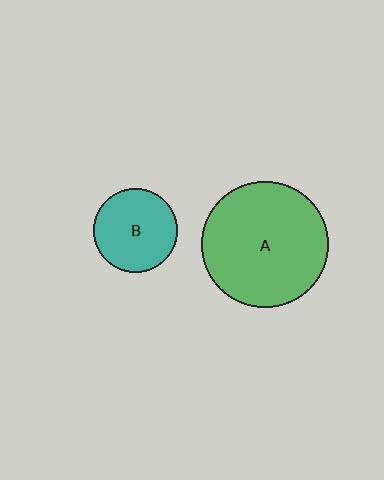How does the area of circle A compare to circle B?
Approximately 2.2 times.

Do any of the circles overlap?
No, none of the circles overlap.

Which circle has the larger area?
Circle A (green).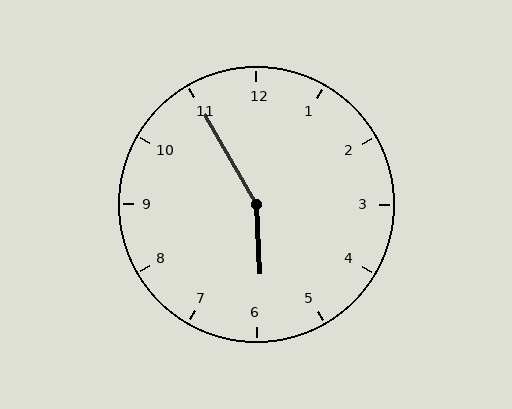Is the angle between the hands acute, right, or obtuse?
It is obtuse.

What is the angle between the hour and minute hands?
Approximately 152 degrees.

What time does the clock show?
5:55.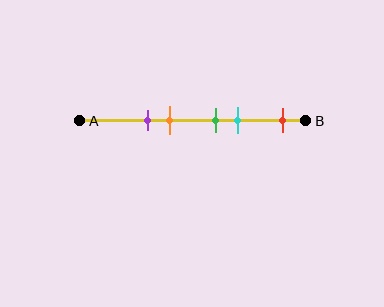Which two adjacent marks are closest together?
The green and cyan marks are the closest adjacent pair.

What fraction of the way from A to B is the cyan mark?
The cyan mark is approximately 70% (0.7) of the way from A to B.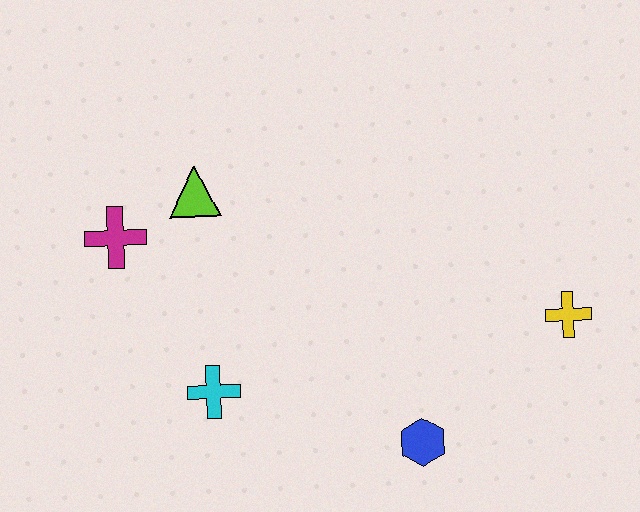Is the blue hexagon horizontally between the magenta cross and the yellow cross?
Yes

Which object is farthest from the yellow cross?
The magenta cross is farthest from the yellow cross.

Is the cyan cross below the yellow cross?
Yes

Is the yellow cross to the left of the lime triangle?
No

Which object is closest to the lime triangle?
The magenta cross is closest to the lime triangle.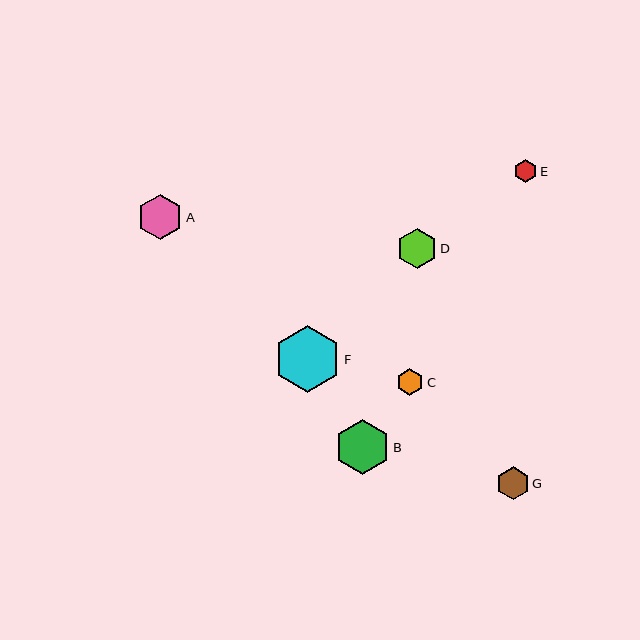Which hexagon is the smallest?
Hexagon E is the smallest with a size of approximately 23 pixels.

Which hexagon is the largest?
Hexagon F is the largest with a size of approximately 67 pixels.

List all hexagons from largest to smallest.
From largest to smallest: F, B, A, D, G, C, E.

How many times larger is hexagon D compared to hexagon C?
Hexagon D is approximately 1.5 times the size of hexagon C.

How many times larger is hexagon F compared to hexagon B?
Hexagon F is approximately 1.2 times the size of hexagon B.